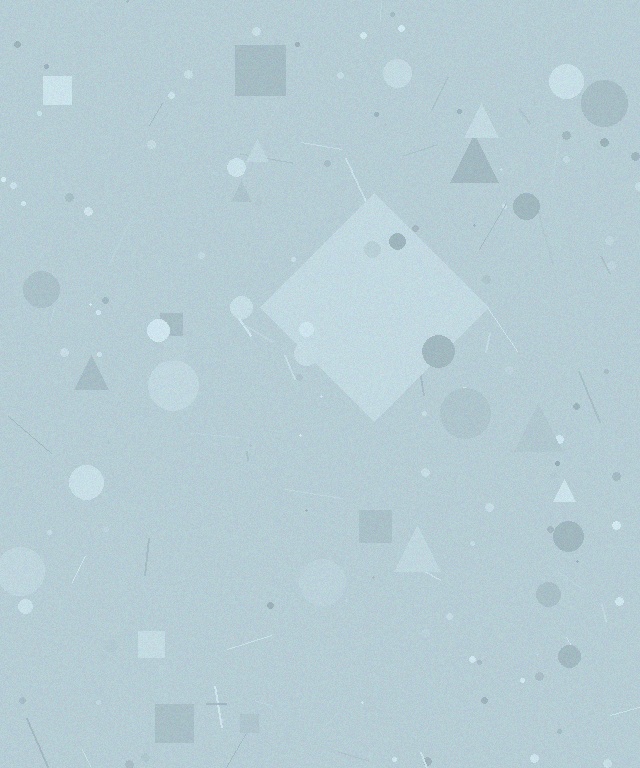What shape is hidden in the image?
A diamond is hidden in the image.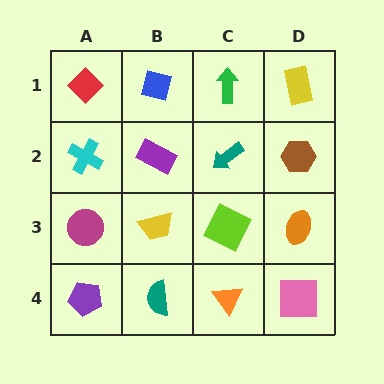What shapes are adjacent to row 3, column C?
A teal arrow (row 2, column C), an orange triangle (row 4, column C), a yellow trapezoid (row 3, column B), an orange ellipse (row 3, column D).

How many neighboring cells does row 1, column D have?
2.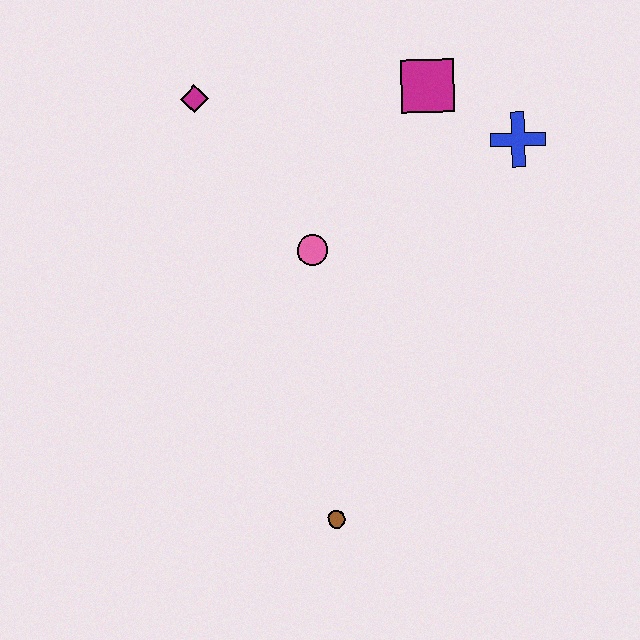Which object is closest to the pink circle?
The magenta diamond is closest to the pink circle.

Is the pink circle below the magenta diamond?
Yes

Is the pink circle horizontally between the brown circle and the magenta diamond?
Yes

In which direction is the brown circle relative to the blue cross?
The brown circle is below the blue cross.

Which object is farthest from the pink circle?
The brown circle is farthest from the pink circle.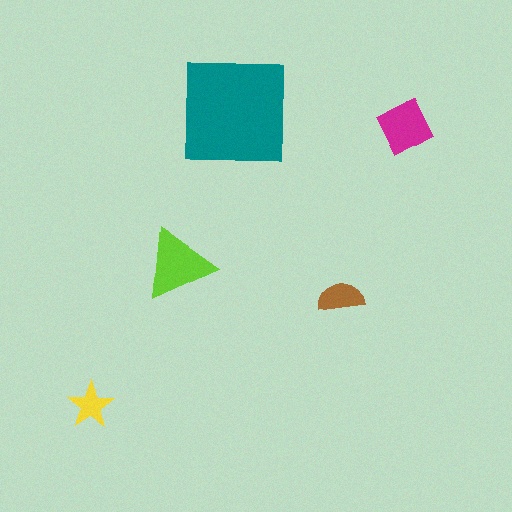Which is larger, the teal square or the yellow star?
The teal square.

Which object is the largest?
The teal square.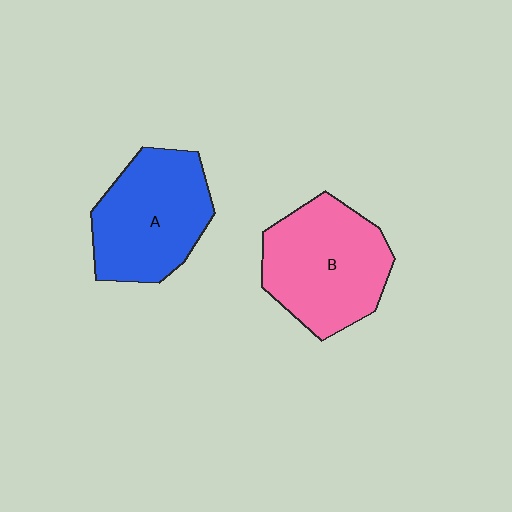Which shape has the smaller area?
Shape A (blue).